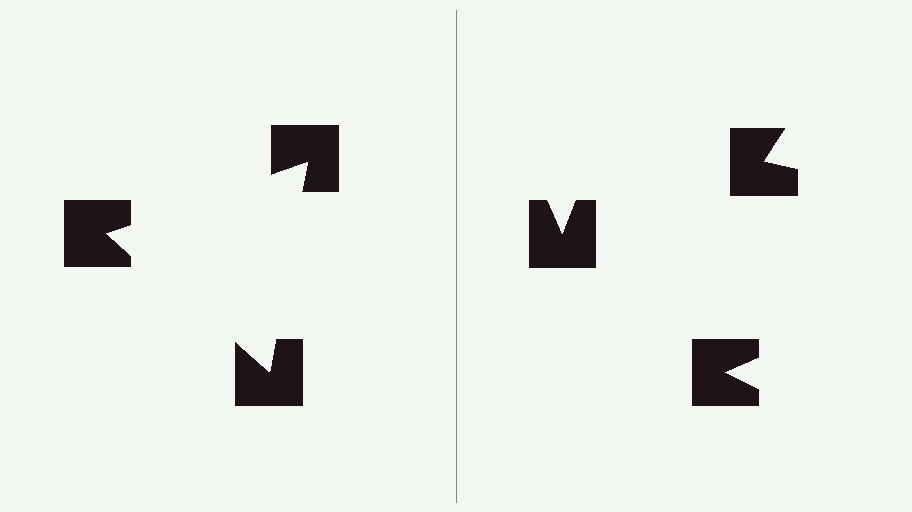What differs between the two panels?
The notched squares are positioned identically on both sides; only the wedge orientations differ. On the left they align to a triangle; on the right they are misaligned.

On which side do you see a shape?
An illusory triangle appears on the left side. On the right side the wedge cuts are rotated, so no coherent shape forms.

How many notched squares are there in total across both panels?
6 — 3 on each side.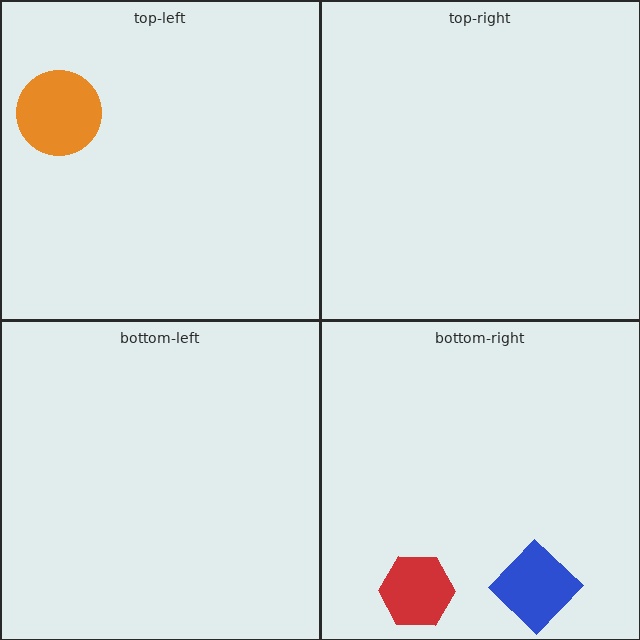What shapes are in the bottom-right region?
The red hexagon, the blue diamond.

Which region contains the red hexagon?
The bottom-right region.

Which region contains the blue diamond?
The bottom-right region.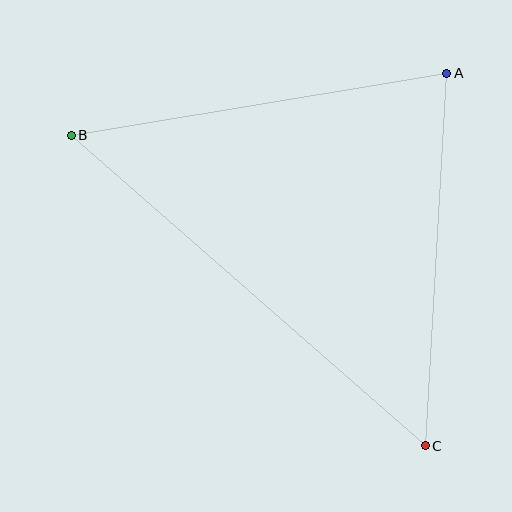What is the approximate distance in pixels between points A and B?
The distance between A and B is approximately 381 pixels.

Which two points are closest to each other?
Points A and C are closest to each other.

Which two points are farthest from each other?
Points B and C are farthest from each other.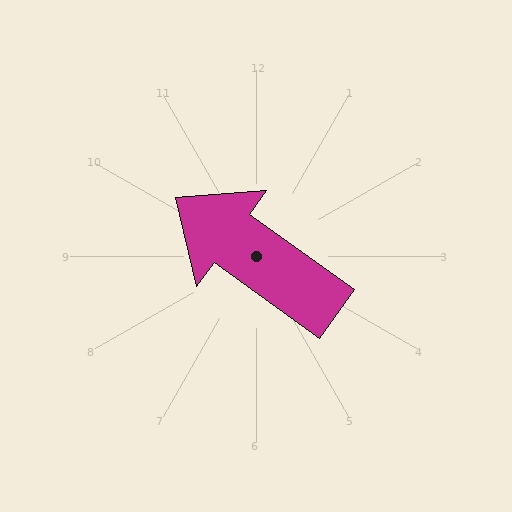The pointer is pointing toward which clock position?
Roughly 10 o'clock.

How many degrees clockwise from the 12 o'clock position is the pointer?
Approximately 306 degrees.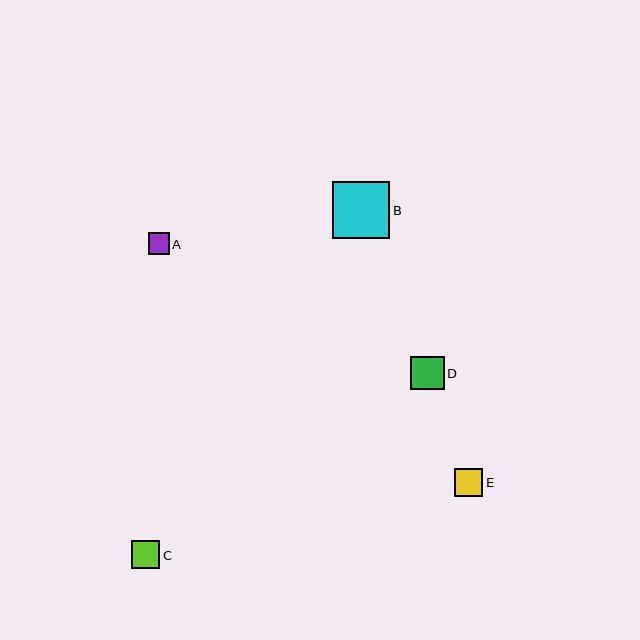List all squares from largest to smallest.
From largest to smallest: B, D, C, E, A.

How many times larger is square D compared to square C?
Square D is approximately 1.2 times the size of square C.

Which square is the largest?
Square B is the largest with a size of approximately 57 pixels.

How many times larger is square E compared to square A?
Square E is approximately 1.3 times the size of square A.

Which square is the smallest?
Square A is the smallest with a size of approximately 21 pixels.